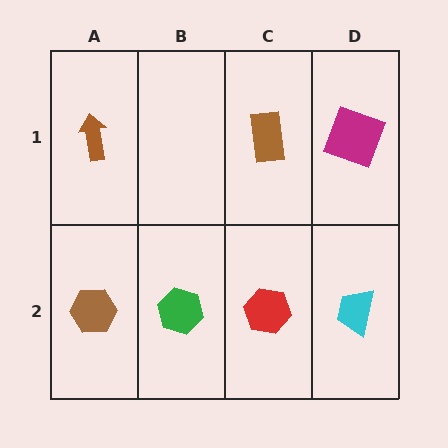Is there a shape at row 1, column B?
No, that cell is empty.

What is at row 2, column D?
A cyan trapezoid.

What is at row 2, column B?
A green hexagon.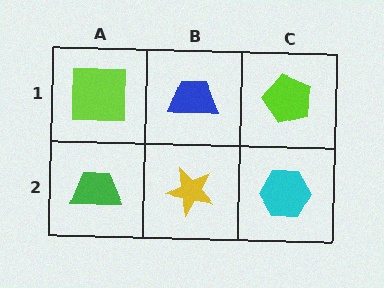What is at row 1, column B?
A blue trapezoid.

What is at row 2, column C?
A cyan hexagon.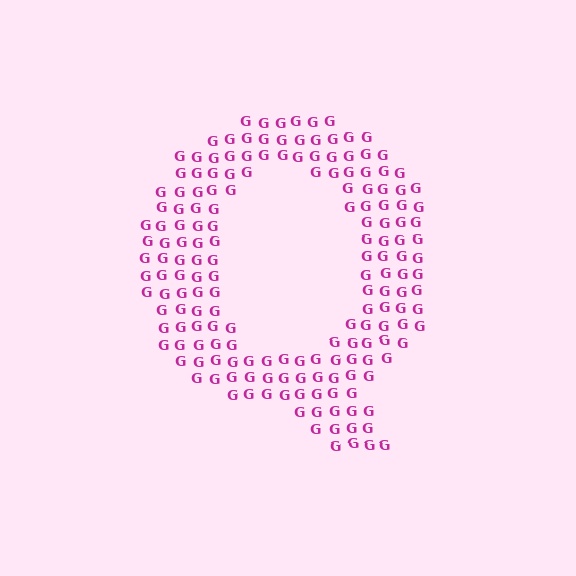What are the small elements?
The small elements are letter G's.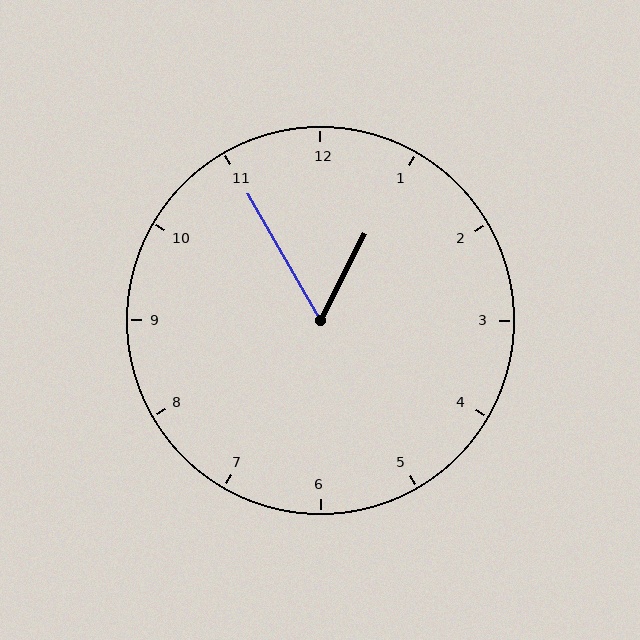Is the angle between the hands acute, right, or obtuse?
It is acute.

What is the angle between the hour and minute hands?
Approximately 58 degrees.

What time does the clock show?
12:55.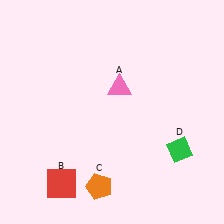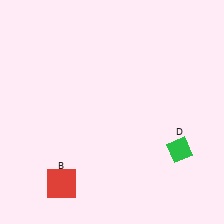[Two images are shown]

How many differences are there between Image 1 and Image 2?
There are 2 differences between the two images.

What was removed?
The pink triangle (A), the orange pentagon (C) were removed in Image 2.